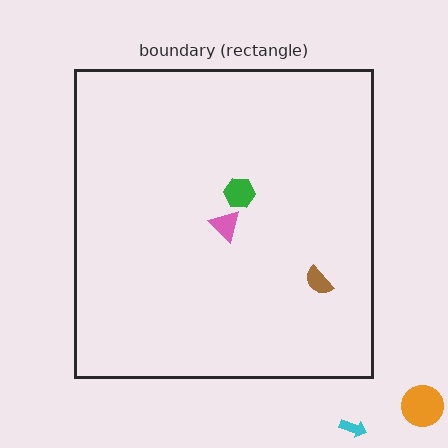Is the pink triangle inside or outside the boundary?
Inside.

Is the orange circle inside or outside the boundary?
Outside.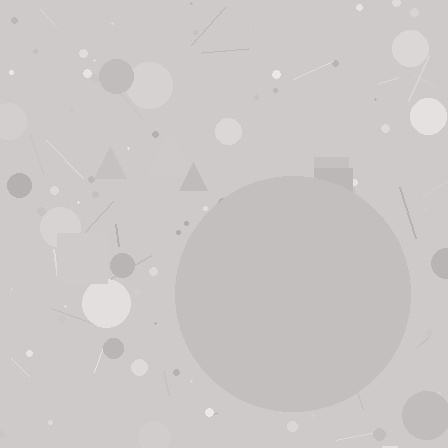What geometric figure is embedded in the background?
A circle is embedded in the background.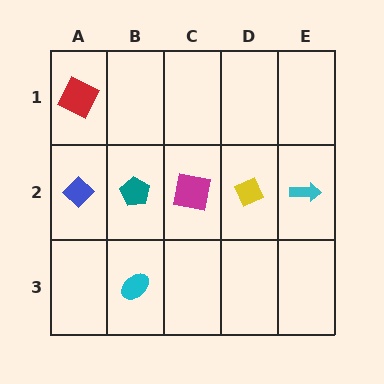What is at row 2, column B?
A teal pentagon.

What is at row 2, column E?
A cyan arrow.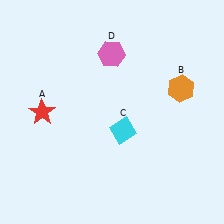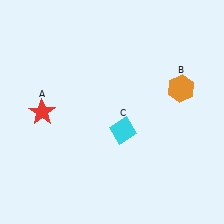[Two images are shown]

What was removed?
The pink hexagon (D) was removed in Image 2.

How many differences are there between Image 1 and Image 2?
There is 1 difference between the two images.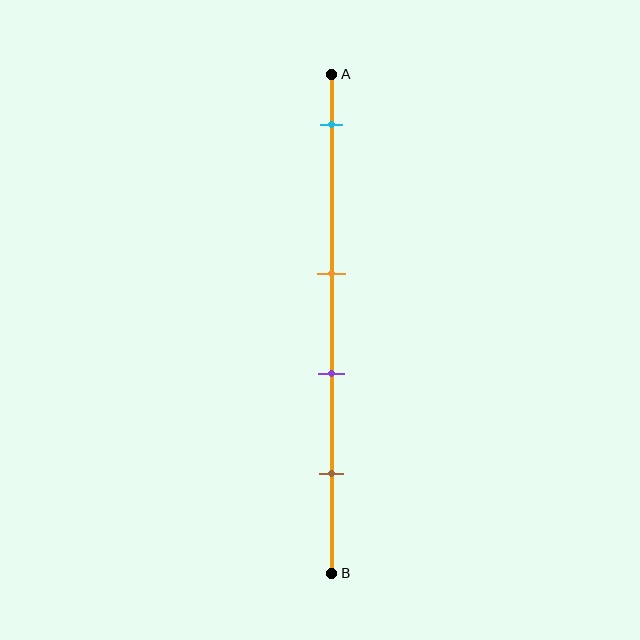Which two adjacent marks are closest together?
The orange and purple marks are the closest adjacent pair.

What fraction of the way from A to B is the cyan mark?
The cyan mark is approximately 10% (0.1) of the way from A to B.